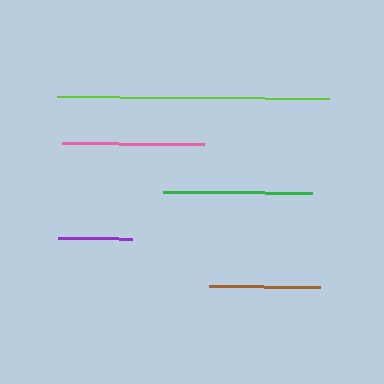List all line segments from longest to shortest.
From longest to shortest: lime, green, pink, brown, purple.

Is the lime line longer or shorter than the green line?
The lime line is longer than the green line.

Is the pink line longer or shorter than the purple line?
The pink line is longer than the purple line.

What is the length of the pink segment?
The pink segment is approximately 142 pixels long.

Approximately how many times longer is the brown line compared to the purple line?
The brown line is approximately 1.5 times the length of the purple line.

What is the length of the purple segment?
The purple segment is approximately 74 pixels long.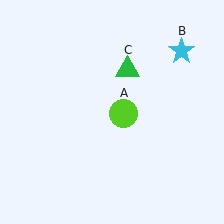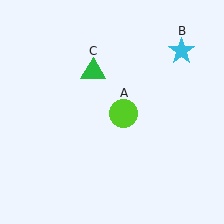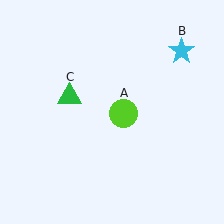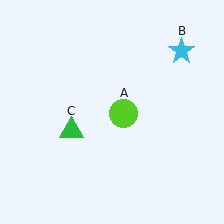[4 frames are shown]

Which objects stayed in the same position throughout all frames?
Lime circle (object A) and cyan star (object B) remained stationary.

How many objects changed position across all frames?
1 object changed position: green triangle (object C).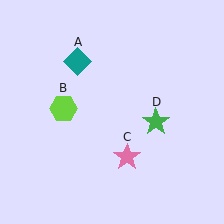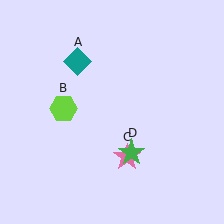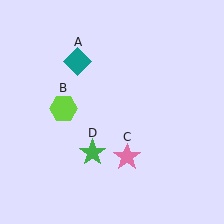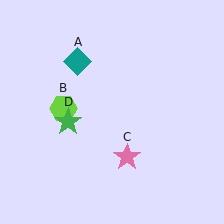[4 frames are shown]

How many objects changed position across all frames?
1 object changed position: green star (object D).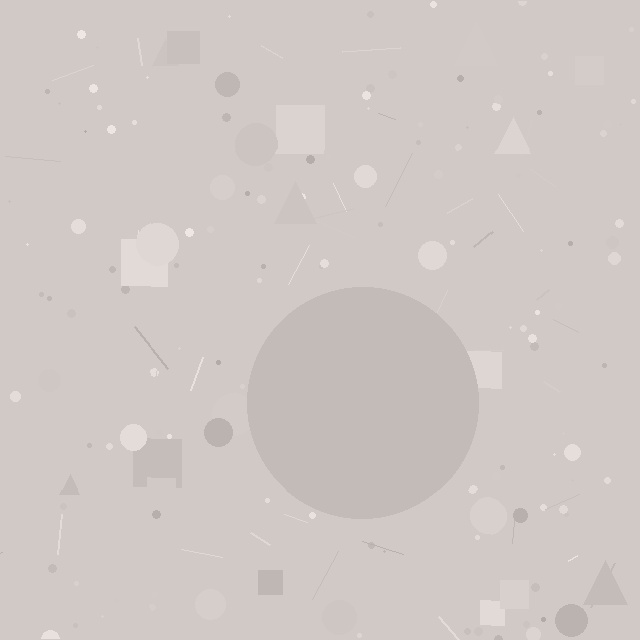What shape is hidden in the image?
A circle is hidden in the image.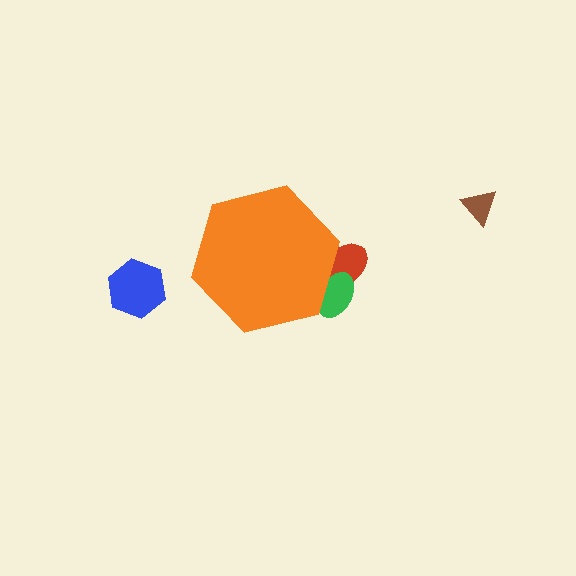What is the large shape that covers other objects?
An orange hexagon.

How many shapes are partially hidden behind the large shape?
2 shapes are partially hidden.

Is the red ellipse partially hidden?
Yes, the red ellipse is partially hidden behind the orange hexagon.